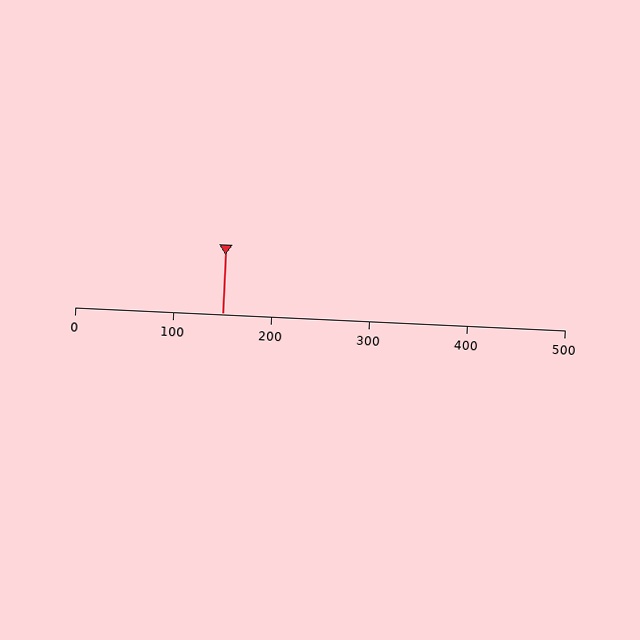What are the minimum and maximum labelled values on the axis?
The axis runs from 0 to 500.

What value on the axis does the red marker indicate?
The marker indicates approximately 150.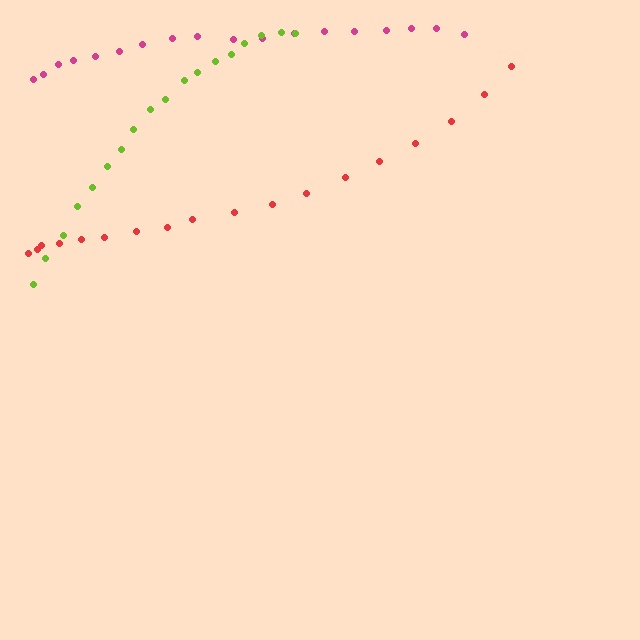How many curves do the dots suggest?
There are 3 distinct paths.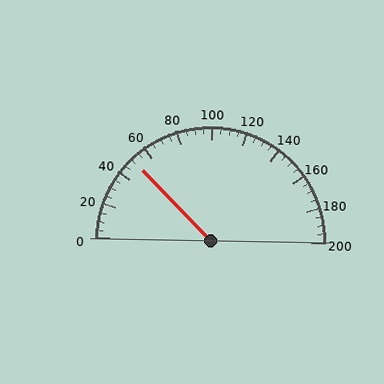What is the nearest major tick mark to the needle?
The nearest major tick mark is 40.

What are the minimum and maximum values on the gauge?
The gauge ranges from 0 to 200.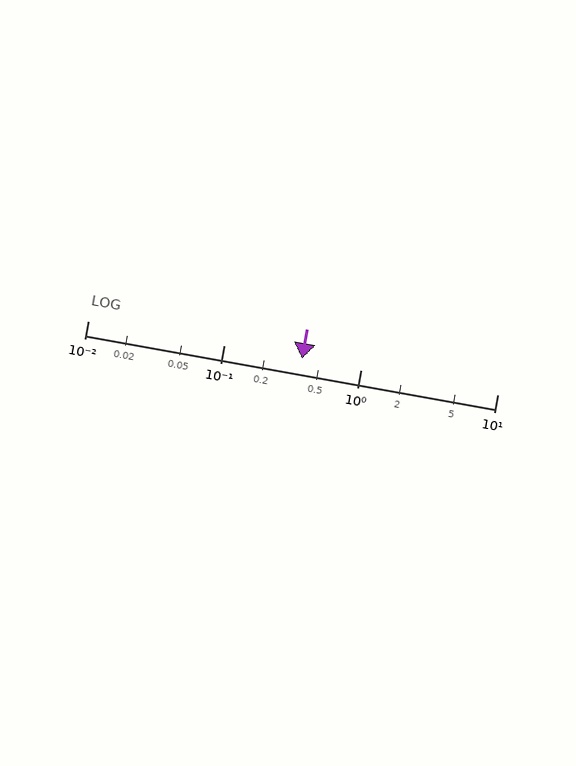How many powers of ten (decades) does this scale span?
The scale spans 3 decades, from 0.01 to 10.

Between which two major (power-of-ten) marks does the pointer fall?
The pointer is between 0.1 and 1.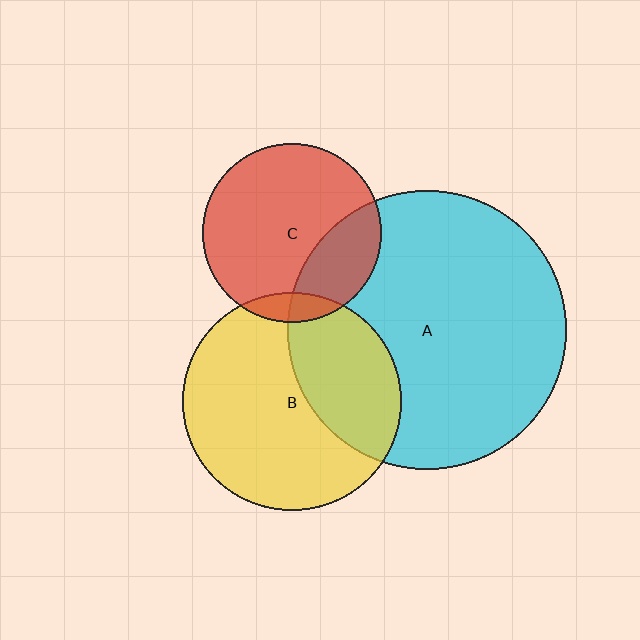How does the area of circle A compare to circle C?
Approximately 2.4 times.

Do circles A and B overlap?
Yes.